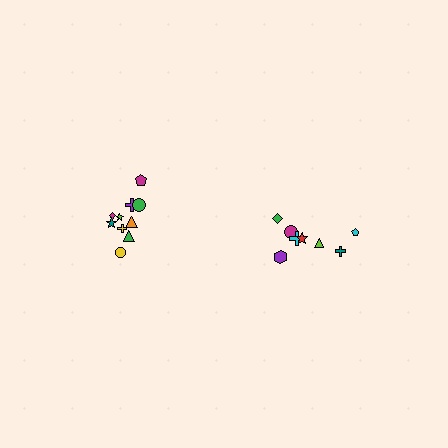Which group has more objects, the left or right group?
The left group.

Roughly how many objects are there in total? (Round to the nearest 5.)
Roughly 20 objects in total.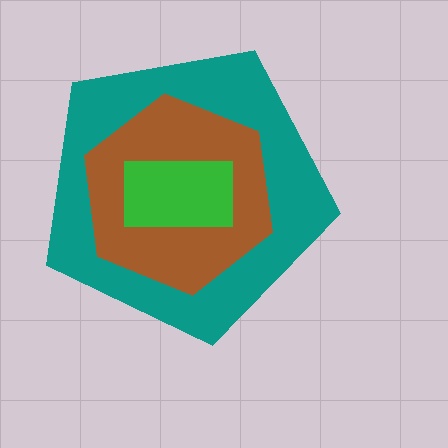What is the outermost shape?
The teal pentagon.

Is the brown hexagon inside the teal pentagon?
Yes.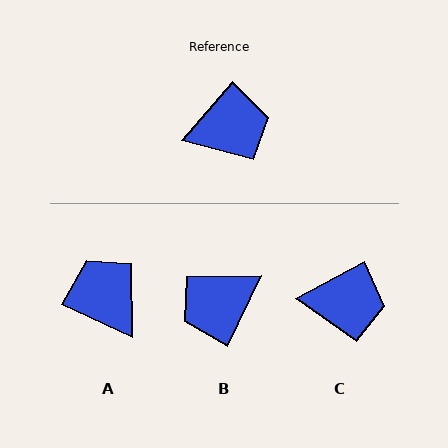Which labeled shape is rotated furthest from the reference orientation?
B, about 164 degrees away.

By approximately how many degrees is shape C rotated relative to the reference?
Approximately 20 degrees clockwise.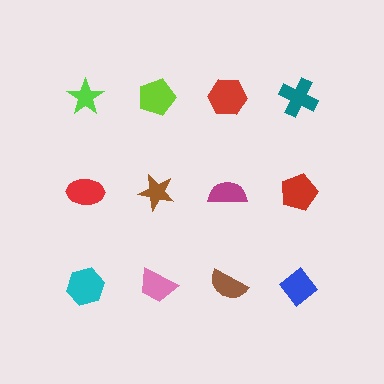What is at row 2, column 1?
A red ellipse.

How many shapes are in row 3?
4 shapes.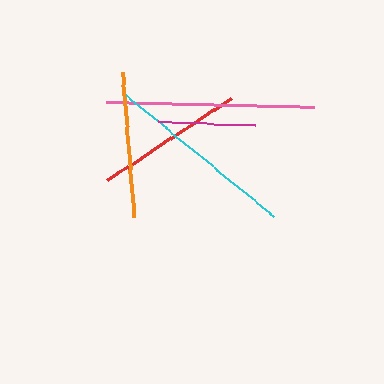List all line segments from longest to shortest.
From longest to shortest: pink, cyan, red, orange, magenta.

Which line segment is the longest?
The pink line is the longest at approximately 208 pixels.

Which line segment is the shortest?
The magenta line is the shortest at approximately 98 pixels.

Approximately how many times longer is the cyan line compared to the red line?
The cyan line is approximately 1.3 times the length of the red line.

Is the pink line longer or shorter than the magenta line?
The pink line is longer than the magenta line.